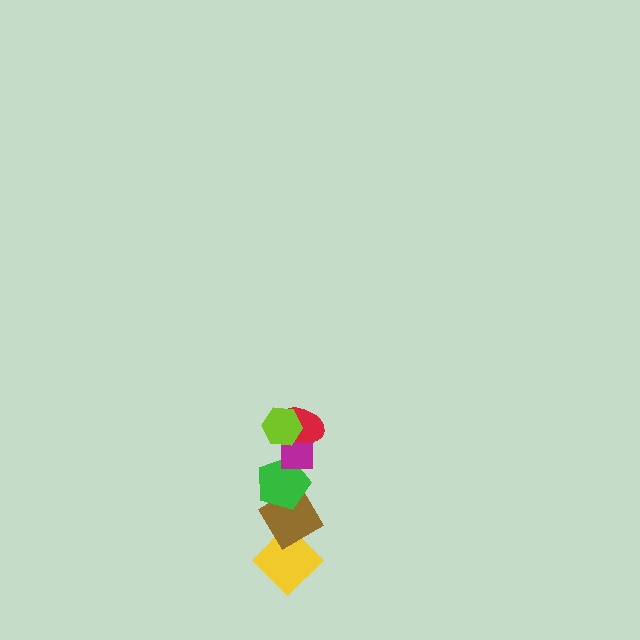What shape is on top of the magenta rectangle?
The red ellipse is on top of the magenta rectangle.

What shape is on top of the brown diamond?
The green pentagon is on top of the brown diamond.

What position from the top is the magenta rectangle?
The magenta rectangle is 3rd from the top.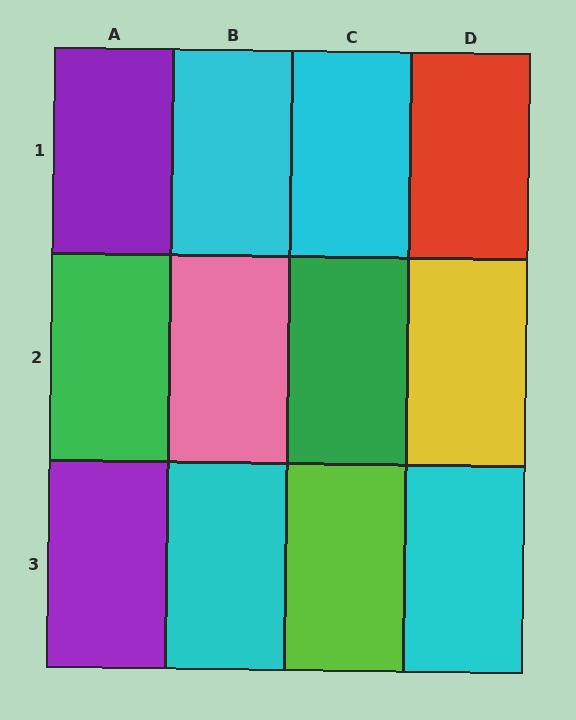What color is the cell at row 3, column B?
Cyan.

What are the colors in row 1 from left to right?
Purple, cyan, cyan, red.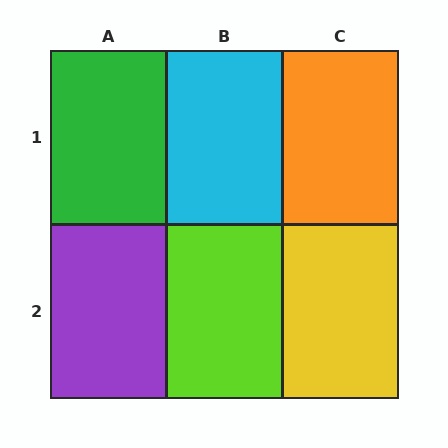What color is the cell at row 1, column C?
Orange.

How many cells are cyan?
1 cell is cyan.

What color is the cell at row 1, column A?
Green.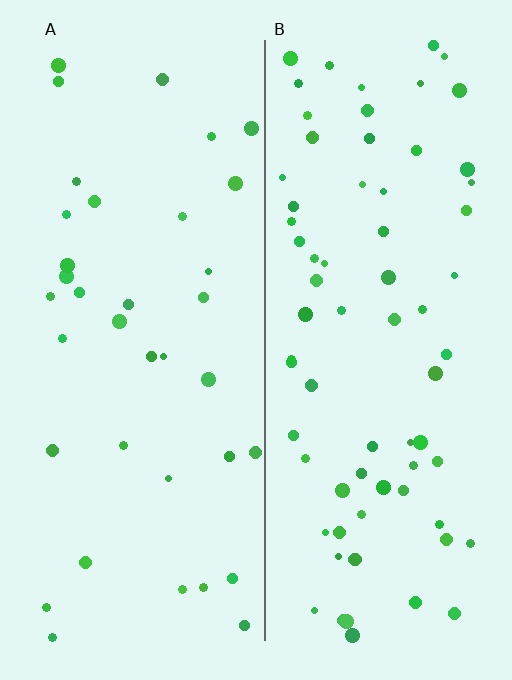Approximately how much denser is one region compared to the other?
Approximately 2.0× — region B over region A.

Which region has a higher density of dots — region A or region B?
B (the right).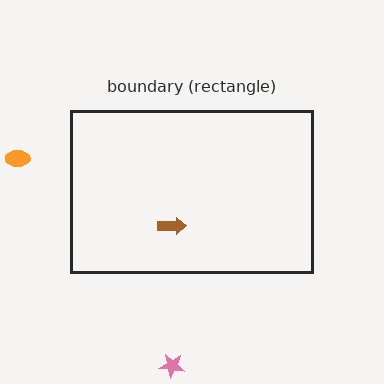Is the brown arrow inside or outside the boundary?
Inside.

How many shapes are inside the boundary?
1 inside, 2 outside.